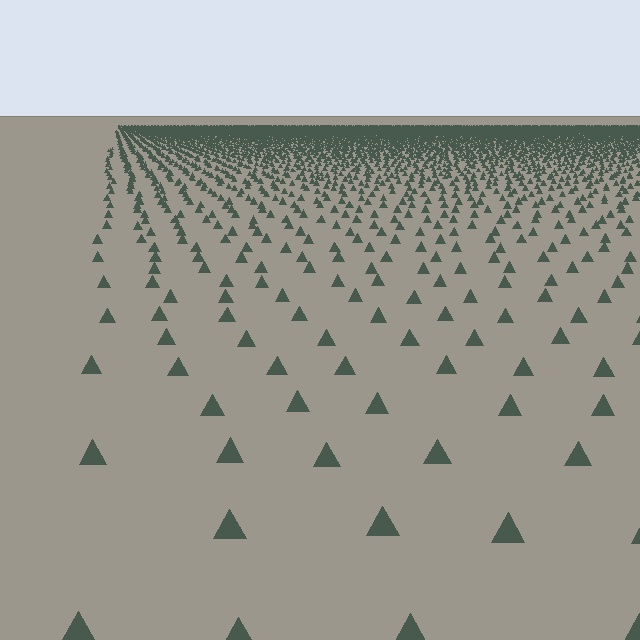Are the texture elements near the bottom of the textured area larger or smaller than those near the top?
Larger. Near the bottom, elements are closer to the viewer and appear at a bigger on-screen size.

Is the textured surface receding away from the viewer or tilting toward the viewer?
The surface is receding away from the viewer. Texture elements get smaller and denser toward the top.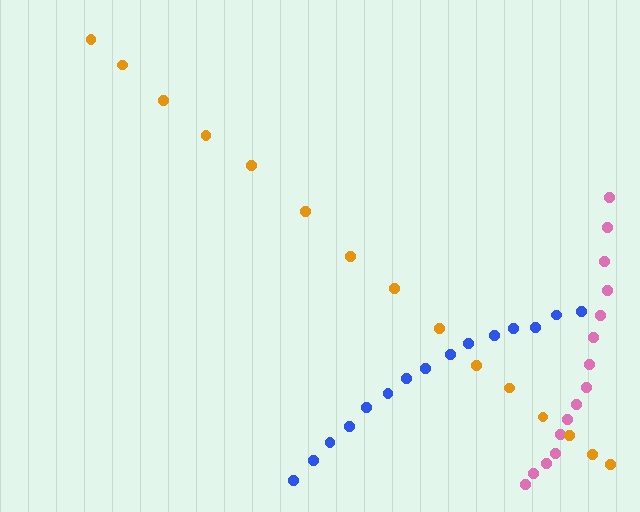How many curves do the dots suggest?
There are 3 distinct paths.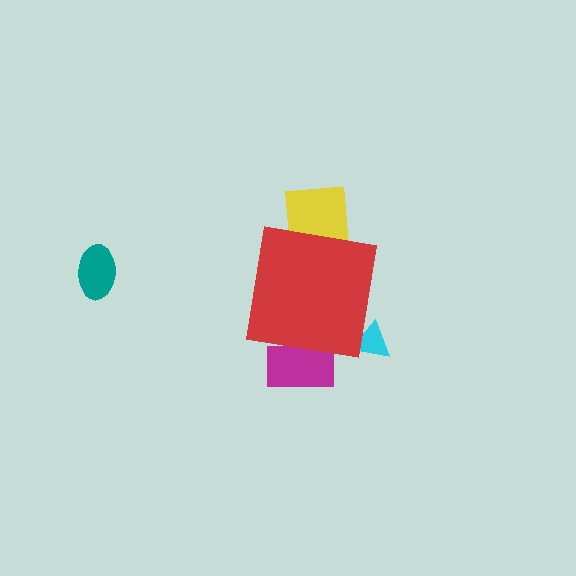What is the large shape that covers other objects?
A red square.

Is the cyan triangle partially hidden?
Yes, the cyan triangle is partially hidden behind the red square.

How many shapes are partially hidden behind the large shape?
3 shapes are partially hidden.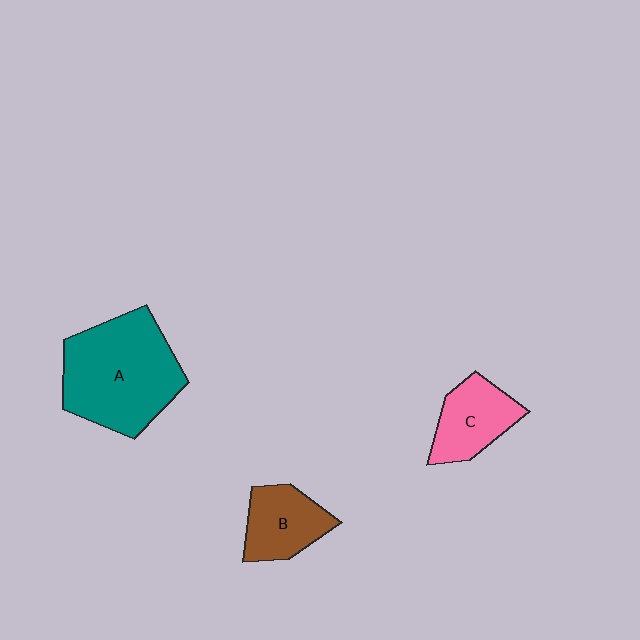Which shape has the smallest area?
Shape B (brown).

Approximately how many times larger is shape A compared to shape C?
Approximately 2.1 times.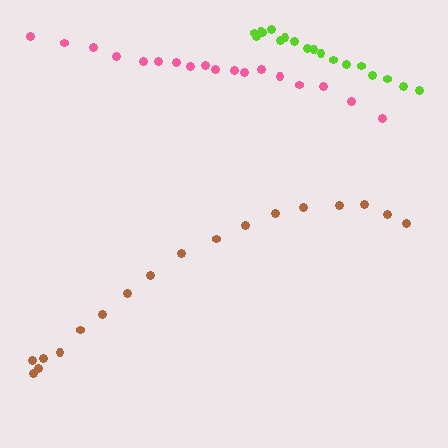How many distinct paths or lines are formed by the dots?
There are 3 distinct paths.